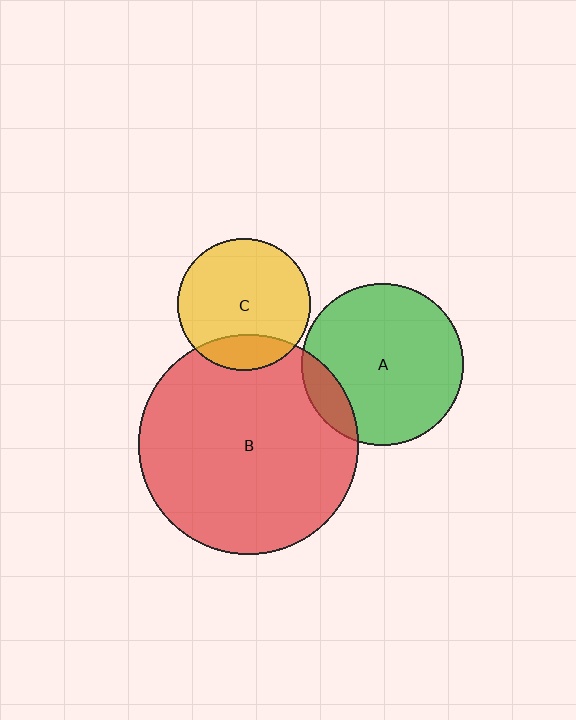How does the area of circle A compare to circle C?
Approximately 1.5 times.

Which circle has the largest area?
Circle B (red).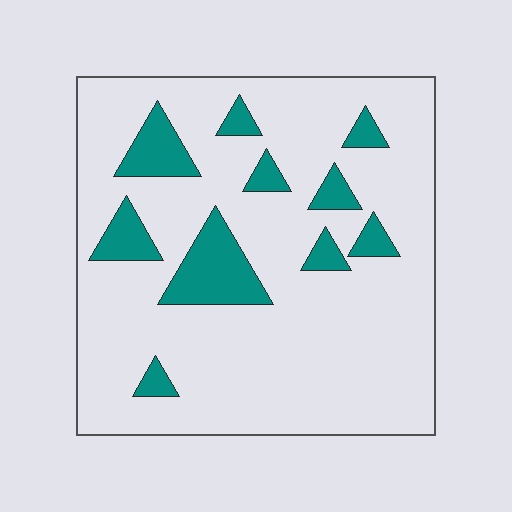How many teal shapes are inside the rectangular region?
10.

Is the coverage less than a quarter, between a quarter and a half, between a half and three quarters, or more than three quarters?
Less than a quarter.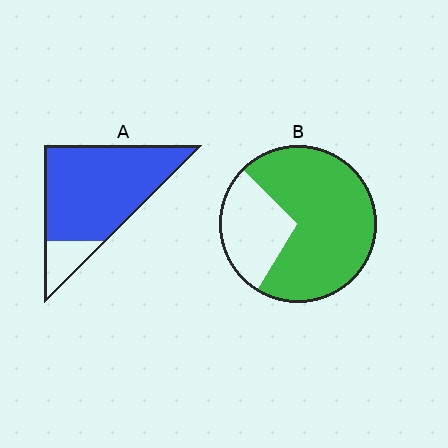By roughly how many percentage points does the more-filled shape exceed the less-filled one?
By roughly 15 percentage points (A over B).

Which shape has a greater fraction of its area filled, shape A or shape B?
Shape A.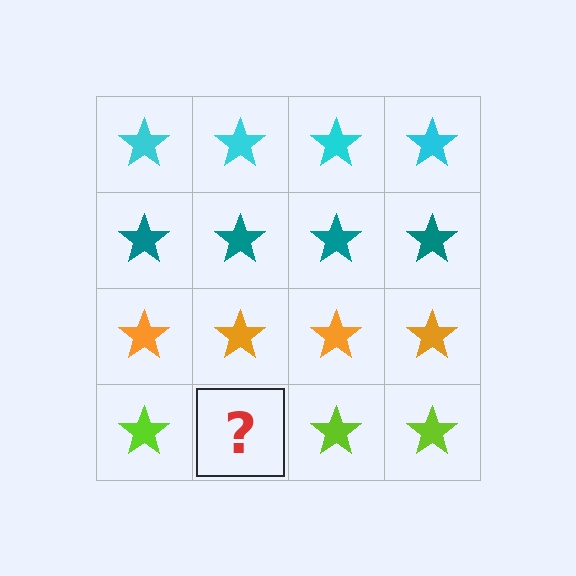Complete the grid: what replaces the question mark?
The question mark should be replaced with a lime star.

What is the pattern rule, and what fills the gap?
The rule is that each row has a consistent color. The gap should be filled with a lime star.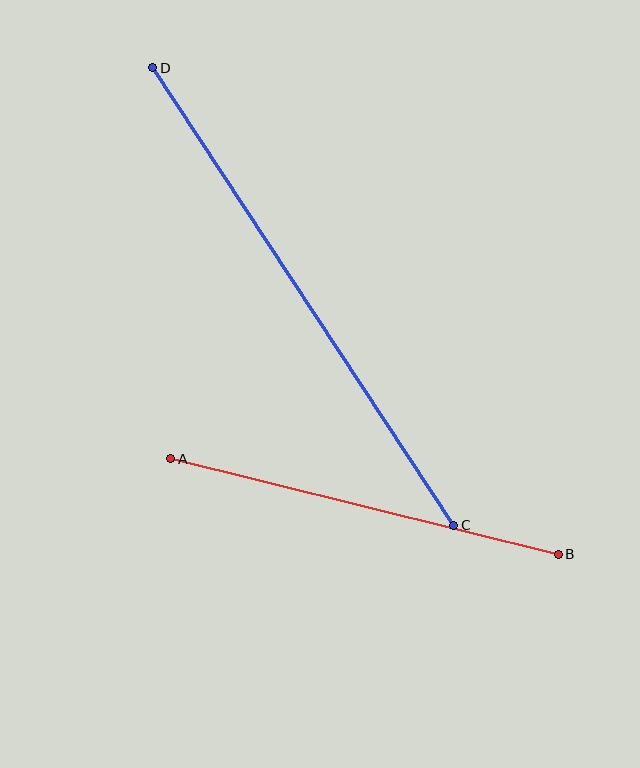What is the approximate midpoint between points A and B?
The midpoint is at approximately (364, 507) pixels.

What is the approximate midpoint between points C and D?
The midpoint is at approximately (303, 297) pixels.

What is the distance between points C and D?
The distance is approximately 548 pixels.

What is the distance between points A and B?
The distance is approximately 399 pixels.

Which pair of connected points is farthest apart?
Points C and D are farthest apart.